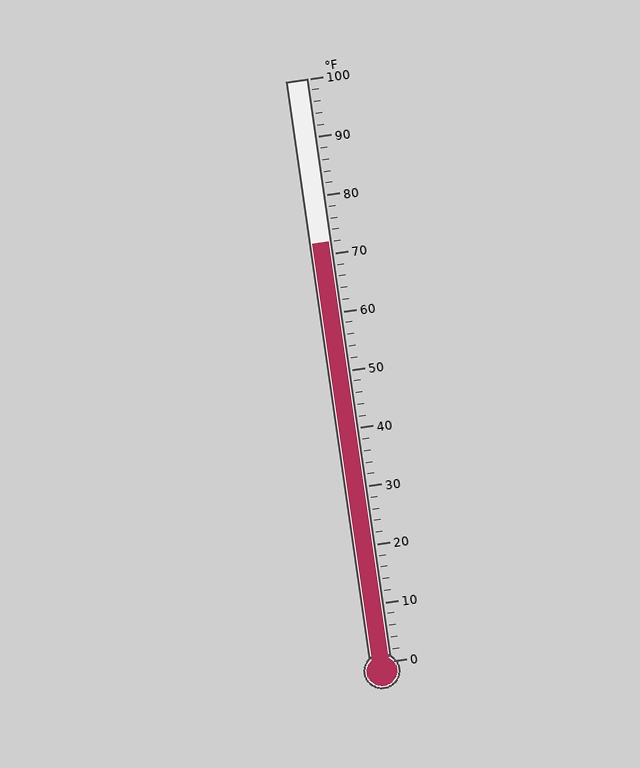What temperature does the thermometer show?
The thermometer shows approximately 72°F.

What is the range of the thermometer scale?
The thermometer scale ranges from 0°F to 100°F.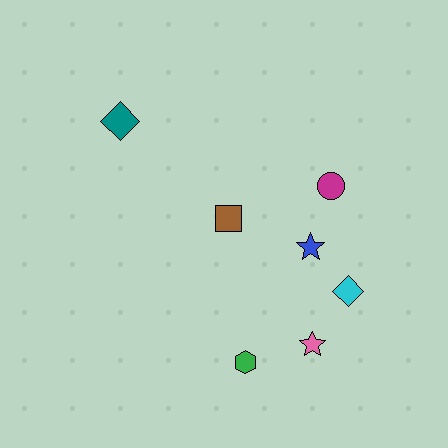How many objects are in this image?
There are 7 objects.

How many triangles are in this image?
There are no triangles.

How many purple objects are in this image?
There are no purple objects.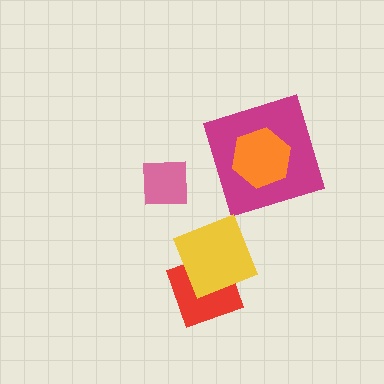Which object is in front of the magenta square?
The orange hexagon is in front of the magenta square.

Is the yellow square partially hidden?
No, no other shape covers it.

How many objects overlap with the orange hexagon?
1 object overlaps with the orange hexagon.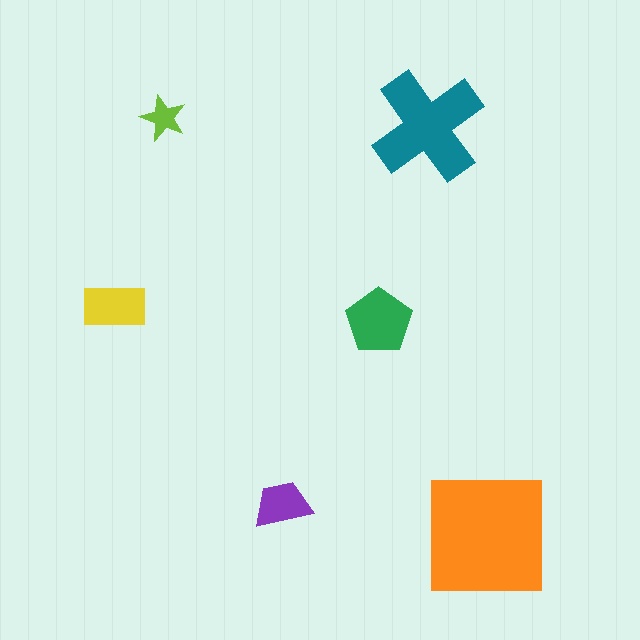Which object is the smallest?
The lime star.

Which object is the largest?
The orange square.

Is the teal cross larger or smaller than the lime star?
Larger.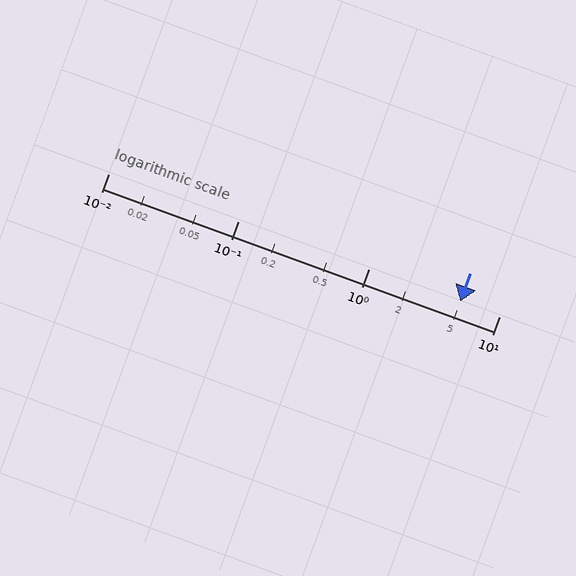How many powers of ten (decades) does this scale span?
The scale spans 3 decades, from 0.01 to 10.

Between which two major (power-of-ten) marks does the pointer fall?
The pointer is between 1 and 10.